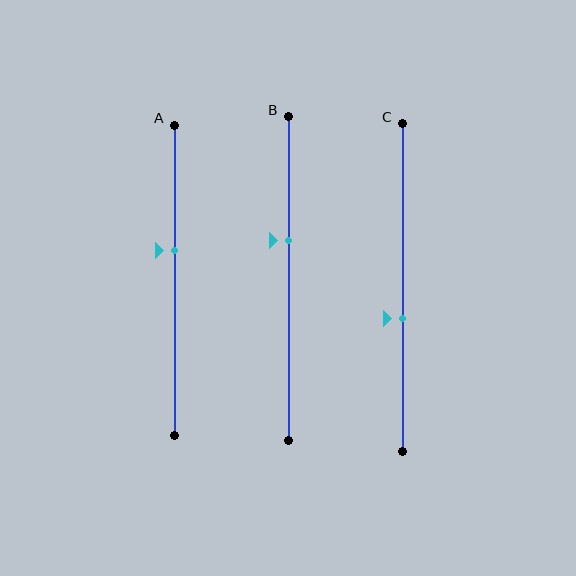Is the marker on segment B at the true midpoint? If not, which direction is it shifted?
No, the marker on segment B is shifted upward by about 12% of the segment length.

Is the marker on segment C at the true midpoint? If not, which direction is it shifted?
No, the marker on segment C is shifted downward by about 9% of the segment length.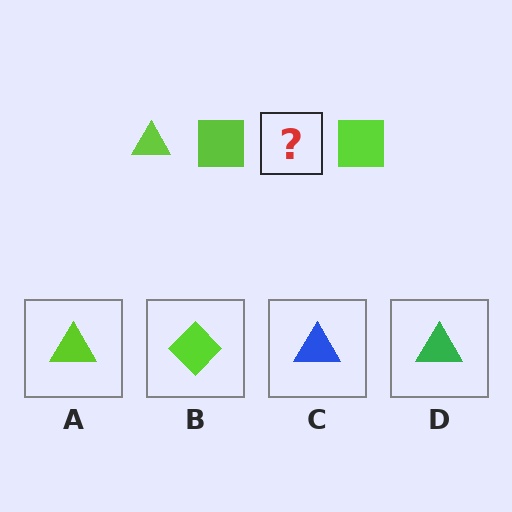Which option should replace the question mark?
Option A.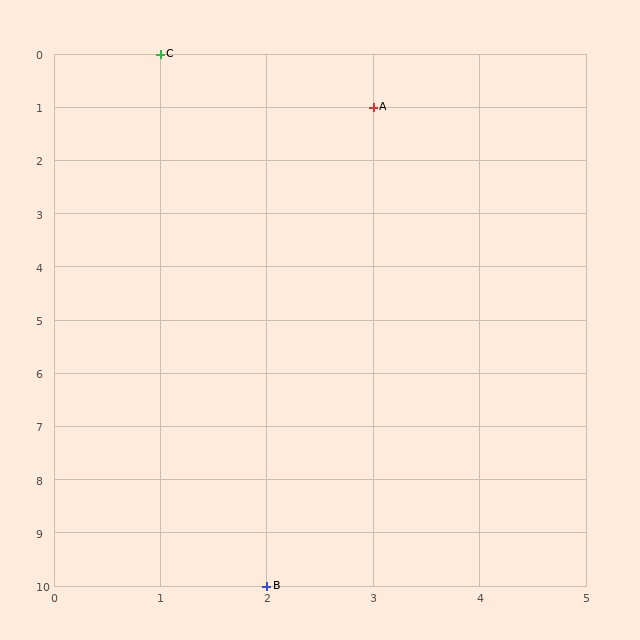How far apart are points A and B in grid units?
Points A and B are 1 column and 9 rows apart (about 9.1 grid units diagonally).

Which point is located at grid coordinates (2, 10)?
Point B is at (2, 10).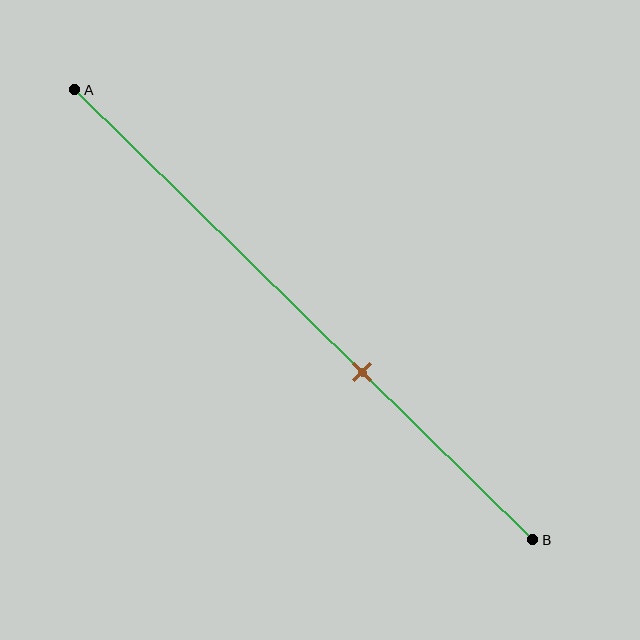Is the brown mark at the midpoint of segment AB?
No, the mark is at about 65% from A, not at the 50% midpoint.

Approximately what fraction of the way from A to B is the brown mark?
The brown mark is approximately 65% of the way from A to B.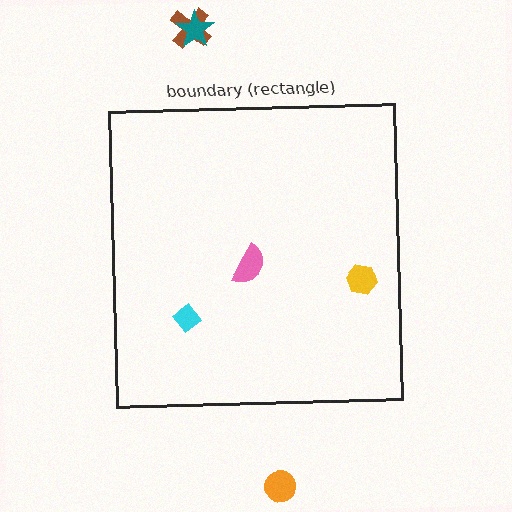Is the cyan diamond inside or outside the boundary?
Inside.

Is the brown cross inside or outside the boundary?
Outside.